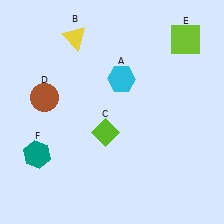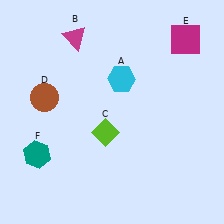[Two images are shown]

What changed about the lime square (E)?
In Image 1, E is lime. In Image 2, it changed to magenta.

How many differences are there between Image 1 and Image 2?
There are 2 differences between the two images.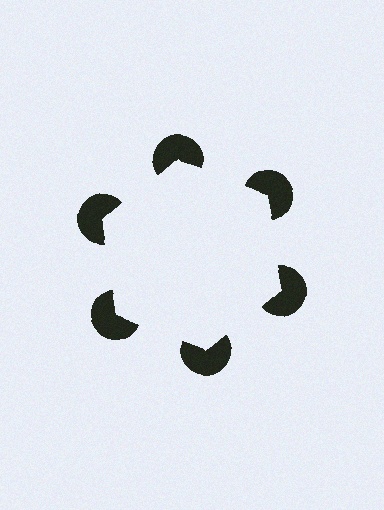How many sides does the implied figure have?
6 sides.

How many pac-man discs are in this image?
There are 6 — one at each vertex of the illusory hexagon.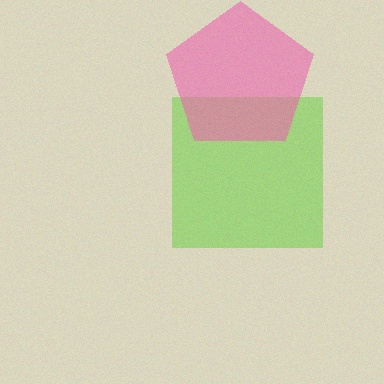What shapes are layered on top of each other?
The layered shapes are: a lime square, a pink pentagon.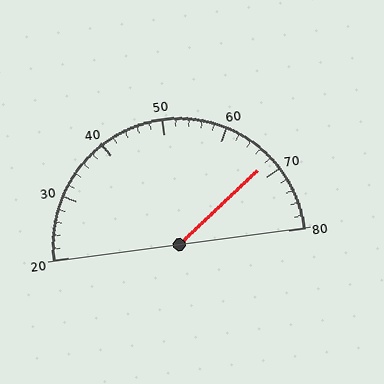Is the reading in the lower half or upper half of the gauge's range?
The reading is in the upper half of the range (20 to 80).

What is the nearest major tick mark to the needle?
The nearest major tick mark is 70.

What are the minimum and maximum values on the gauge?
The gauge ranges from 20 to 80.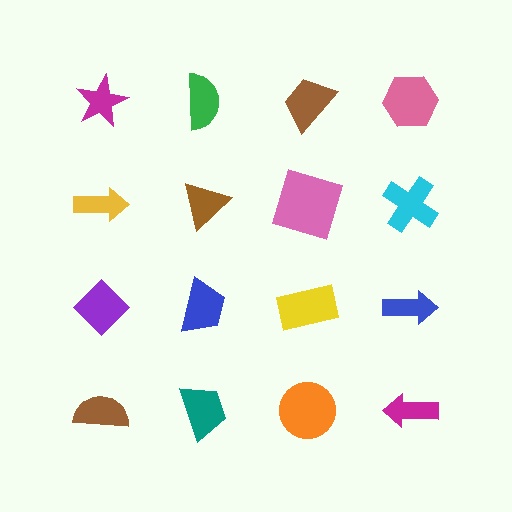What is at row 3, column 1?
A purple diamond.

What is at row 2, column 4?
A cyan cross.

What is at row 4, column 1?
A brown semicircle.